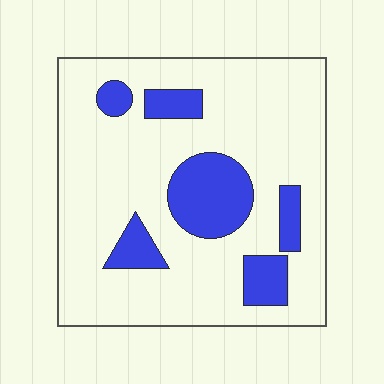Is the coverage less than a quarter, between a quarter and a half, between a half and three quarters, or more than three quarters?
Less than a quarter.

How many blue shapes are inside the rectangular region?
6.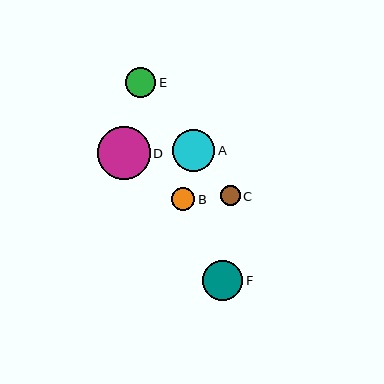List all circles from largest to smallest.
From largest to smallest: D, A, F, E, B, C.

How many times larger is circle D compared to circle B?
Circle D is approximately 2.3 times the size of circle B.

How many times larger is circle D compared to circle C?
Circle D is approximately 2.6 times the size of circle C.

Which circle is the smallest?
Circle C is the smallest with a size of approximately 20 pixels.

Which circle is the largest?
Circle D is the largest with a size of approximately 53 pixels.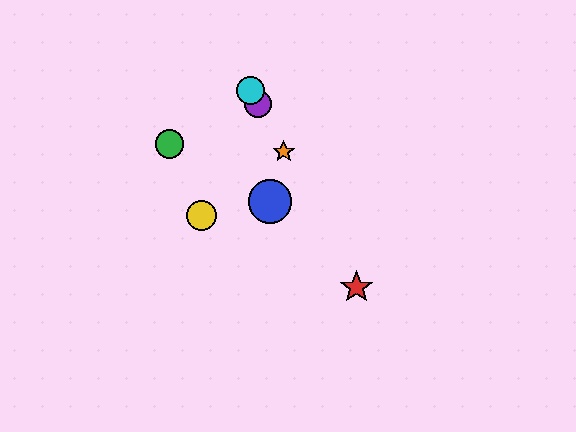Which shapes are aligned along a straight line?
The red star, the purple circle, the orange star, the cyan circle are aligned along a straight line.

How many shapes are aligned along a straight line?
4 shapes (the red star, the purple circle, the orange star, the cyan circle) are aligned along a straight line.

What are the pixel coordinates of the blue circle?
The blue circle is at (270, 201).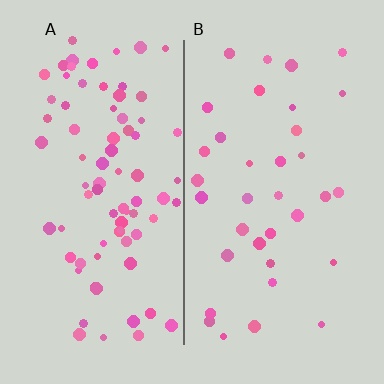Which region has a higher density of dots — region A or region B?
A (the left).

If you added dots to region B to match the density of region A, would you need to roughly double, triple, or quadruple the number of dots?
Approximately double.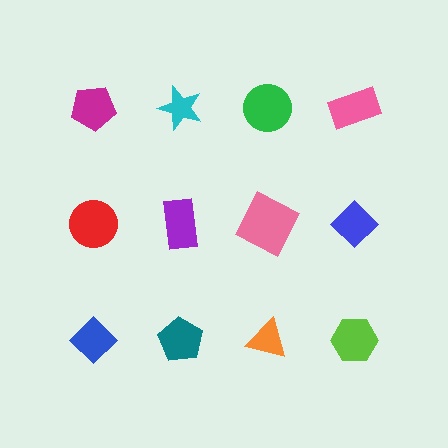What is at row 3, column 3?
An orange triangle.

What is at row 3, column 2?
A teal pentagon.